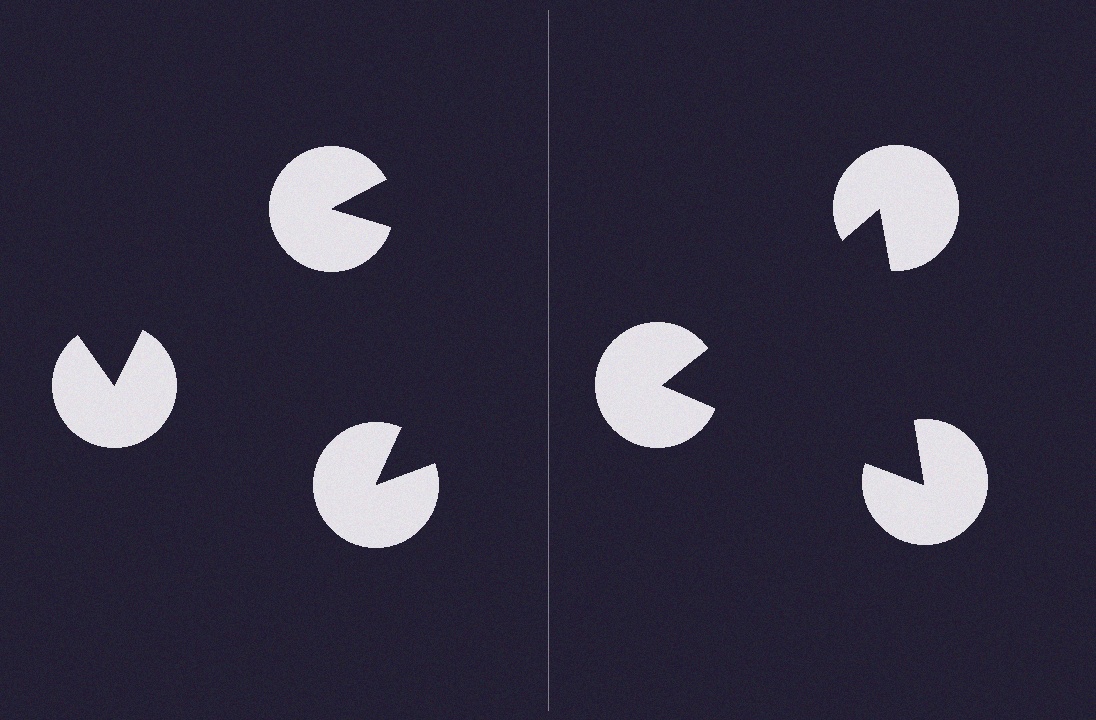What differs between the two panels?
The pac-man discs are positioned identically on both sides; only the wedge orientations differ. On the right they align to a triangle; on the left they are misaligned.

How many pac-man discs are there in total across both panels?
6 — 3 on each side.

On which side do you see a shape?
An illusory triangle appears on the right side. On the left side the wedge cuts are rotated, so no coherent shape forms.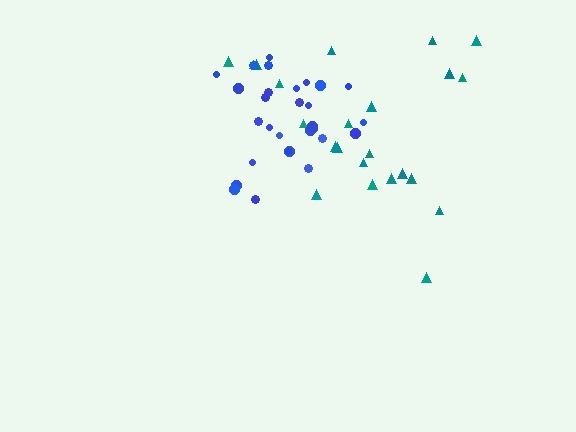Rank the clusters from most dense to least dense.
blue, teal.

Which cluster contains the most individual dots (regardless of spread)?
Blue (29).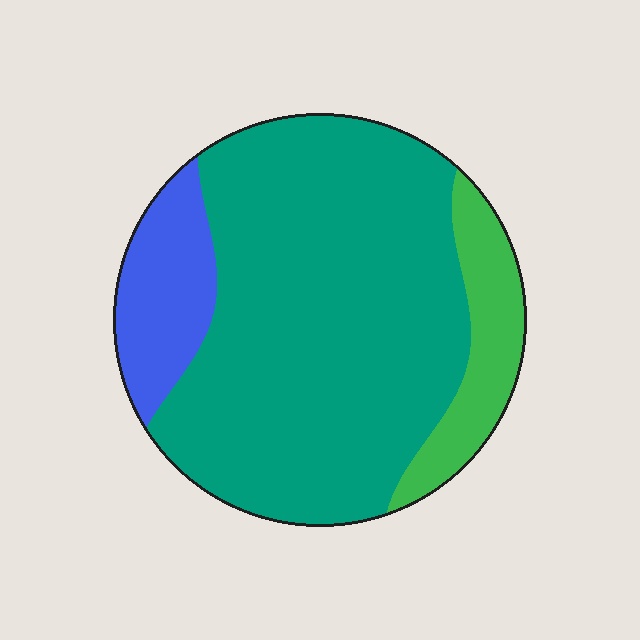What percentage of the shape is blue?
Blue covers around 15% of the shape.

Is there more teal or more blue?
Teal.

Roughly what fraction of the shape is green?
Green covers around 15% of the shape.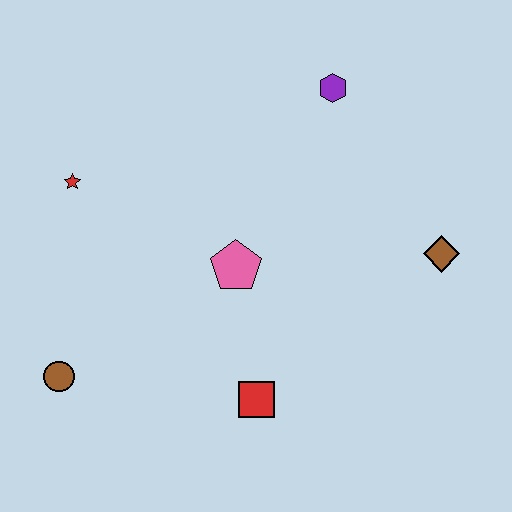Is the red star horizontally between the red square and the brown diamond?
No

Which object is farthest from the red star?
The brown diamond is farthest from the red star.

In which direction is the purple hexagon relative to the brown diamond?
The purple hexagon is above the brown diamond.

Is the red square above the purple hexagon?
No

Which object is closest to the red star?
The pink pentagon is closest to the red star.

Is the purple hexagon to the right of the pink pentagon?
Yes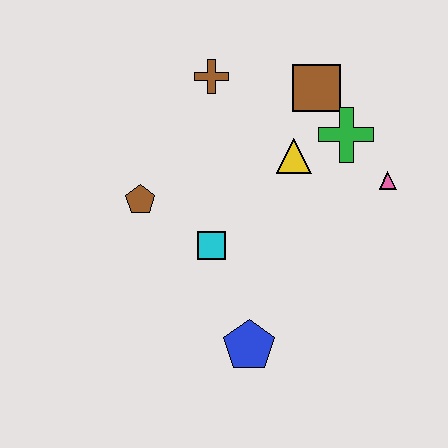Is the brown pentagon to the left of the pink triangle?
Yes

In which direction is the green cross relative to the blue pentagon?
The green cross is above the blue pentagon.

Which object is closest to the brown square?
The green cross is closest to the brown square.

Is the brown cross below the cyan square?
No